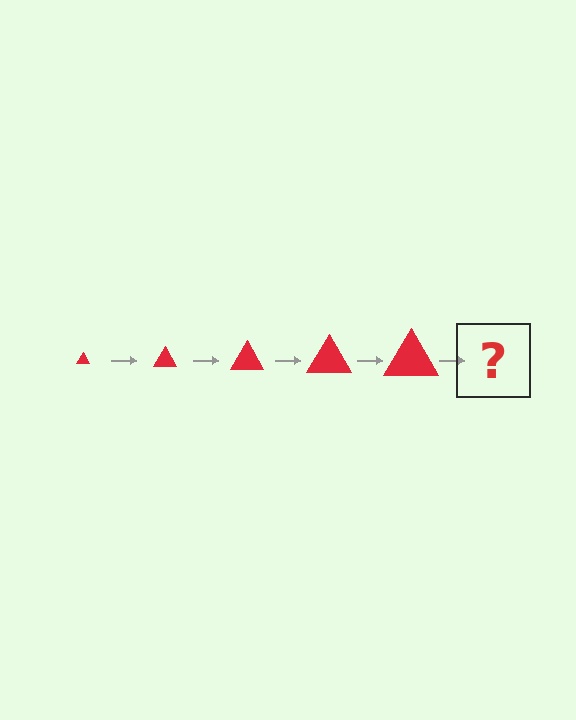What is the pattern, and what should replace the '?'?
The pattern is that the triangle gets progressively larger each step. The '?' should be a red triangle, larger than the previous one.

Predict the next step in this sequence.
The next step is a red triangle, larger than the previous one.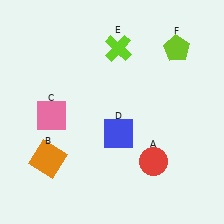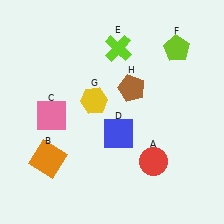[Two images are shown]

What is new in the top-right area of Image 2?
A brown pentagon (H) was added in the top-right area of Image 2.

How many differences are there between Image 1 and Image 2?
There are 2 differences between the two images.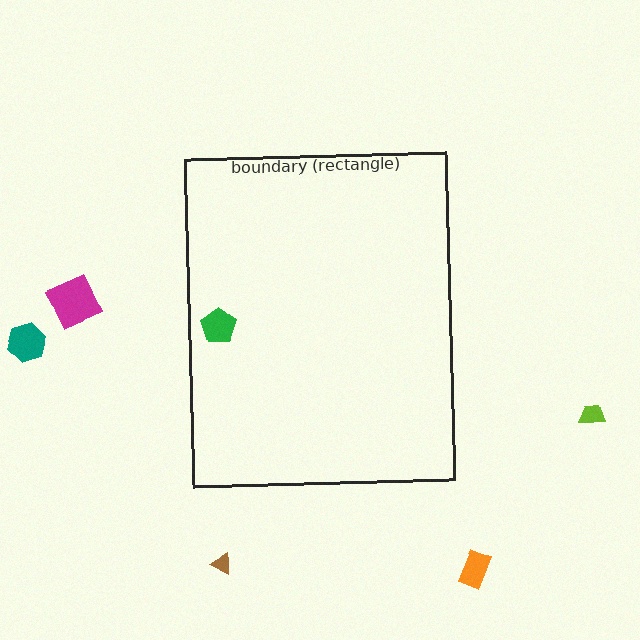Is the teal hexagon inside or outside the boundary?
Outside.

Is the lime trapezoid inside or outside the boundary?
Outside.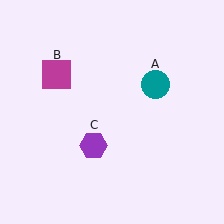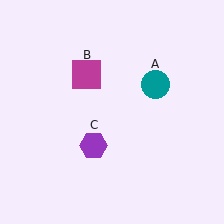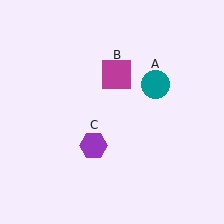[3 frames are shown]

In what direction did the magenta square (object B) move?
The magenta square (object B) moved right.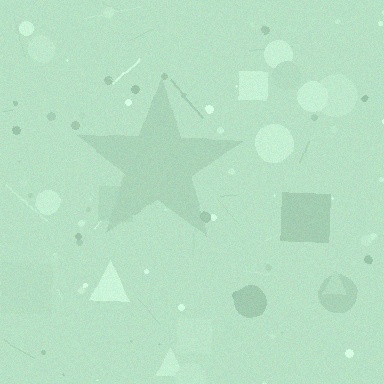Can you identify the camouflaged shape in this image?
The camouflaged shape is a star.